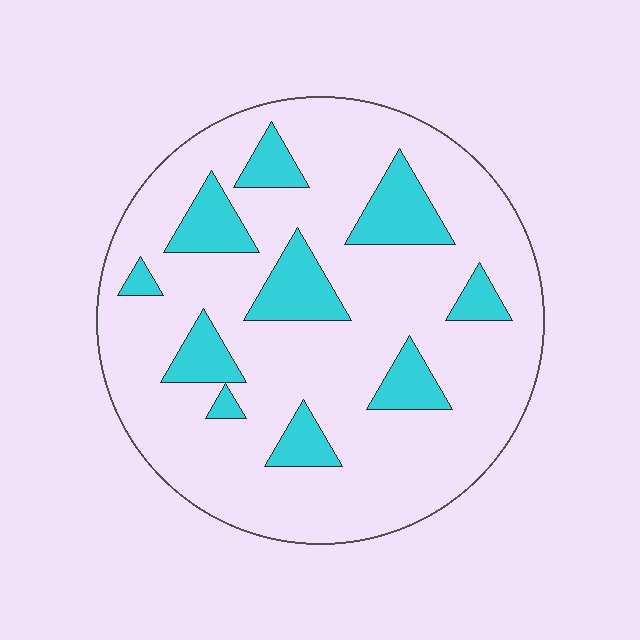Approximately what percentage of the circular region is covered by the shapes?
Approximately 20%.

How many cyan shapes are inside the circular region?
10.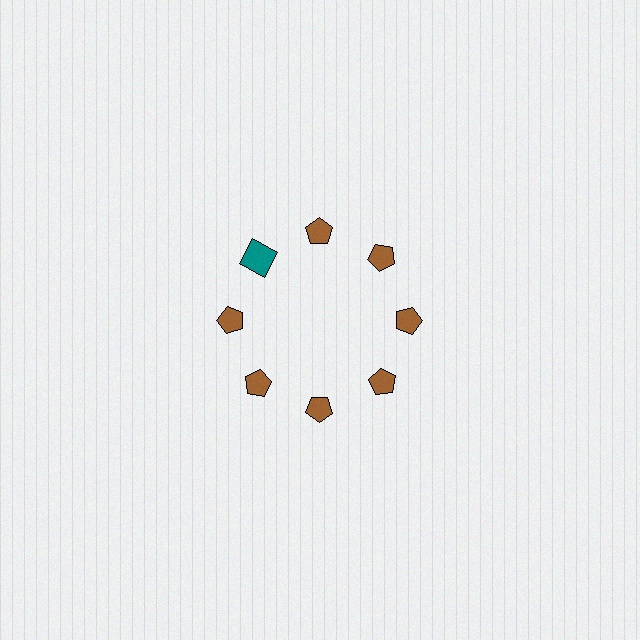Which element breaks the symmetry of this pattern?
The teal square at roughly the 10 o'clock position breaks the symmetry. All other shapes are brown pentagons.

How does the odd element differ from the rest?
It differs in both color (teal instead of brown) and shape (square instead of pentagon).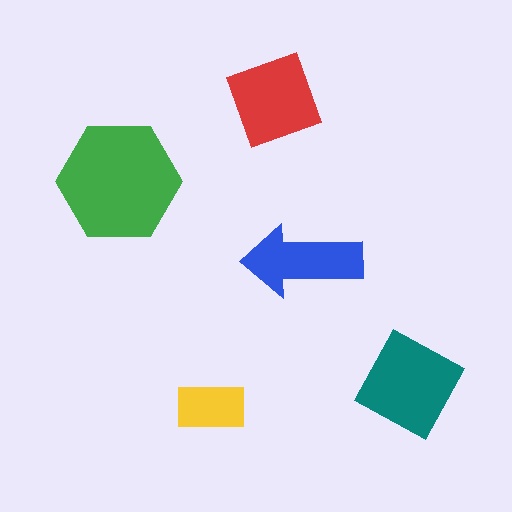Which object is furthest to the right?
The teal diamond is rightmost.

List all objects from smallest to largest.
The yellow rectangle, the blue arrow, the red square, the teal diamond, the green hexagon.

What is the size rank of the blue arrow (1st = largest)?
4th.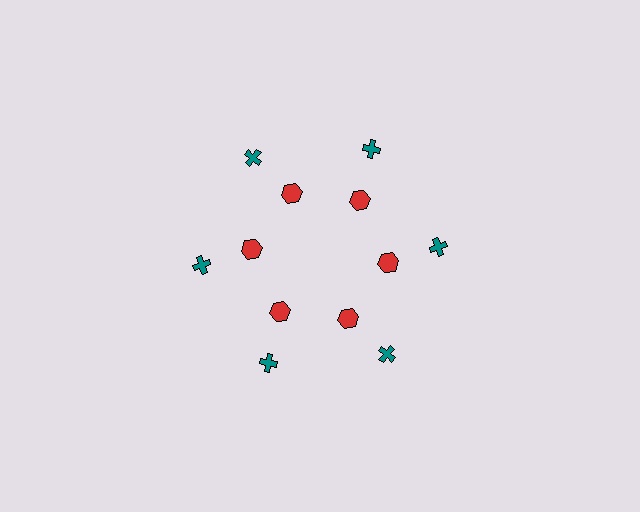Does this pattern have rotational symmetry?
Yes, this pattern has 6-fold rotational symmetry. It looks the same after rotating 60 degrees around the center.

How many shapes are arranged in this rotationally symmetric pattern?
There are 12 shapes, arranged in 6 groups of 2.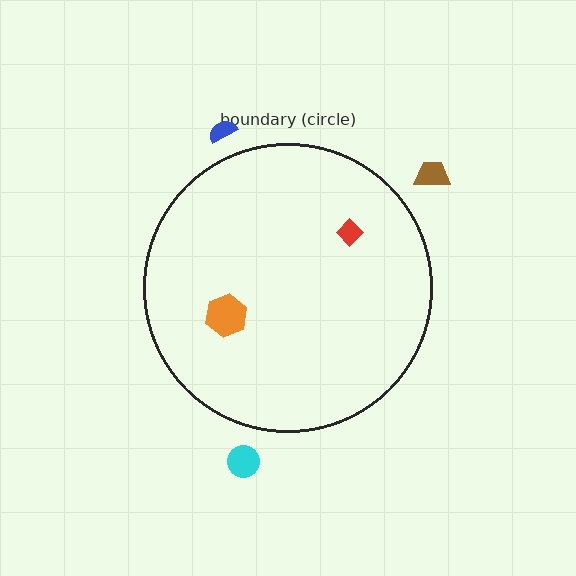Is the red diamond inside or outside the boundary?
Inside.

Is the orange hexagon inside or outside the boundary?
Inside.